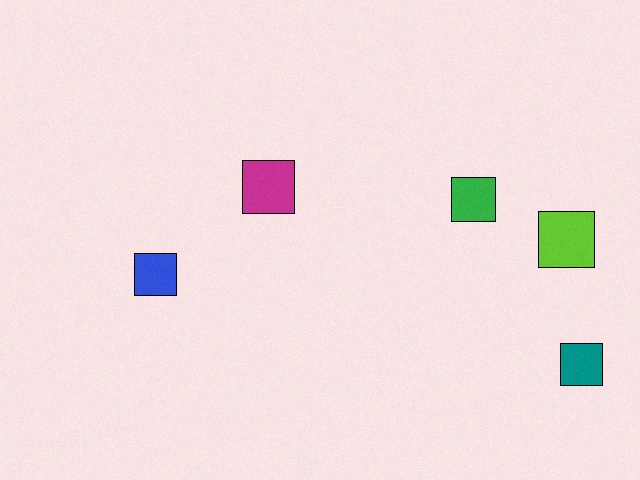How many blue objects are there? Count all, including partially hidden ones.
There is 1 blue object.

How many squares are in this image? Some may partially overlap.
There are 5 squares.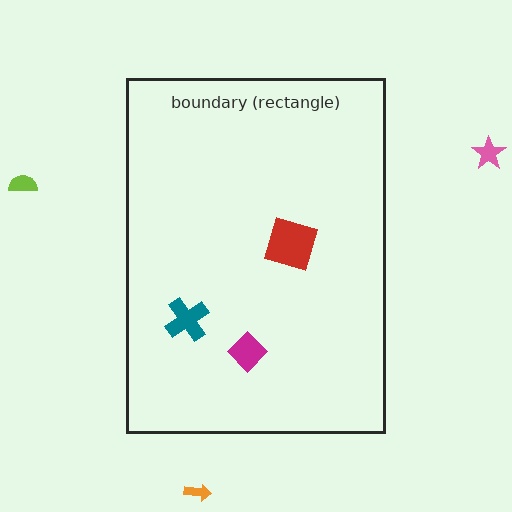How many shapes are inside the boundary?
3 inside, 3 outside.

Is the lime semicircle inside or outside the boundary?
Outside.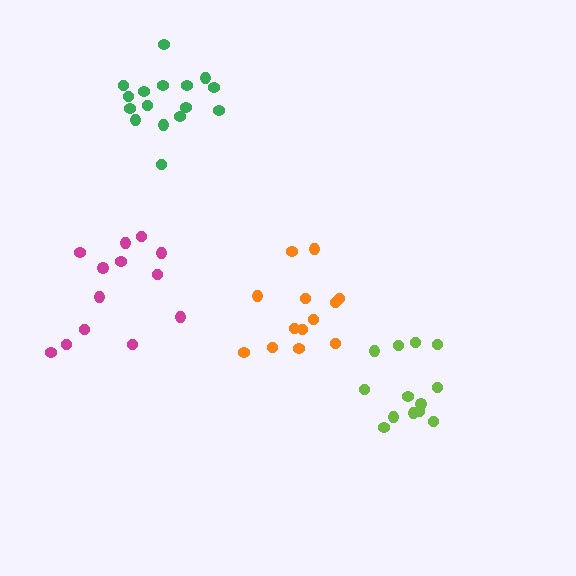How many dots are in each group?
Group 1: 13 dots, Group 2: 16 dots, Group 3: 13 dots, Group 4: 13 dots (55 total).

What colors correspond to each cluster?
The clusters are colored: lime, green, orange, magenta.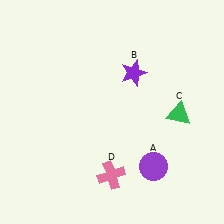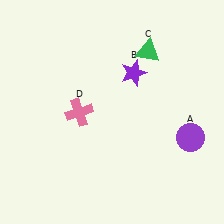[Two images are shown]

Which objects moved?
The objects that moved are: the purple circle (A), the green triangle (C), the pink cross (D).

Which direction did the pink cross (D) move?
The pink cross (D) moved up.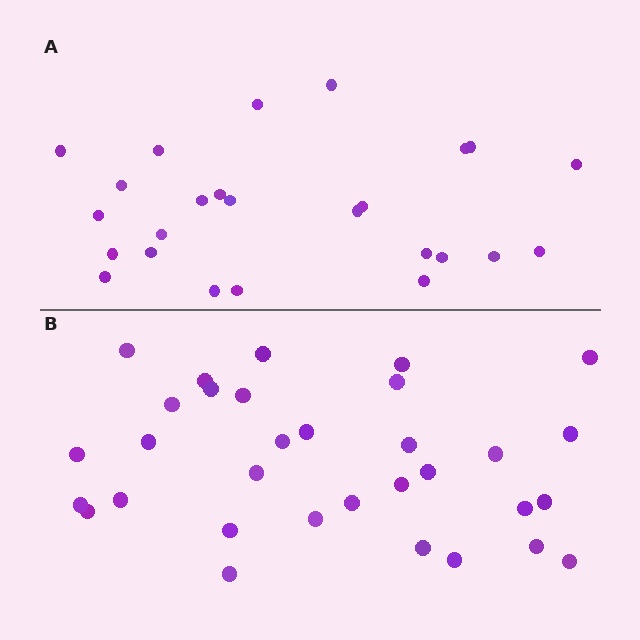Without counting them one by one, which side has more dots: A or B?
Region B (the bottom region) has more dots.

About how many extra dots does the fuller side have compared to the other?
Region B has roughly 8 or so more dots than region A.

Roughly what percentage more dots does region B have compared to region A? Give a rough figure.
About 30% more.